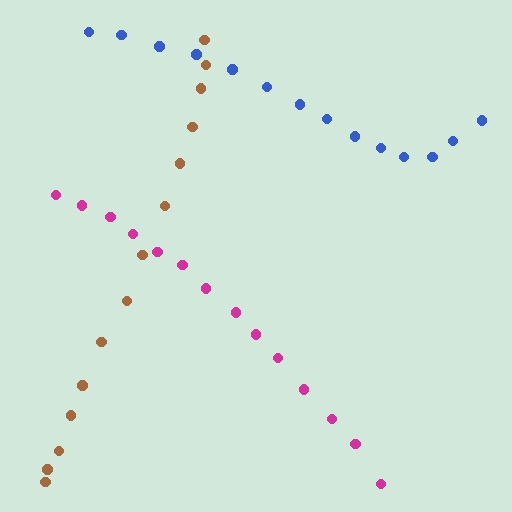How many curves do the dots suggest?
There are 3 distinct paths.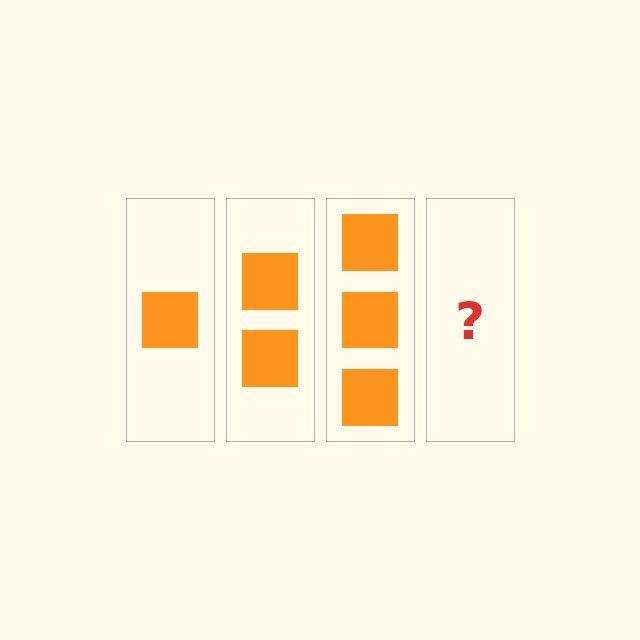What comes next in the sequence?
The next element should be 4 squares.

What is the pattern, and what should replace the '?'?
The pattern is that each step adds one more square. The '?' should be 4 squares.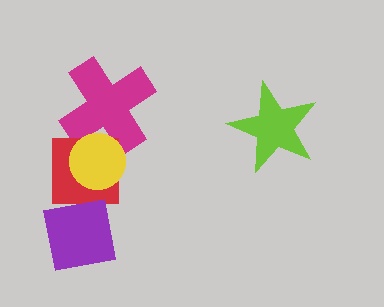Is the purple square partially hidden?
No, no other shape covers it.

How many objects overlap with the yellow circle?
2 objects overlap with the yellow circle.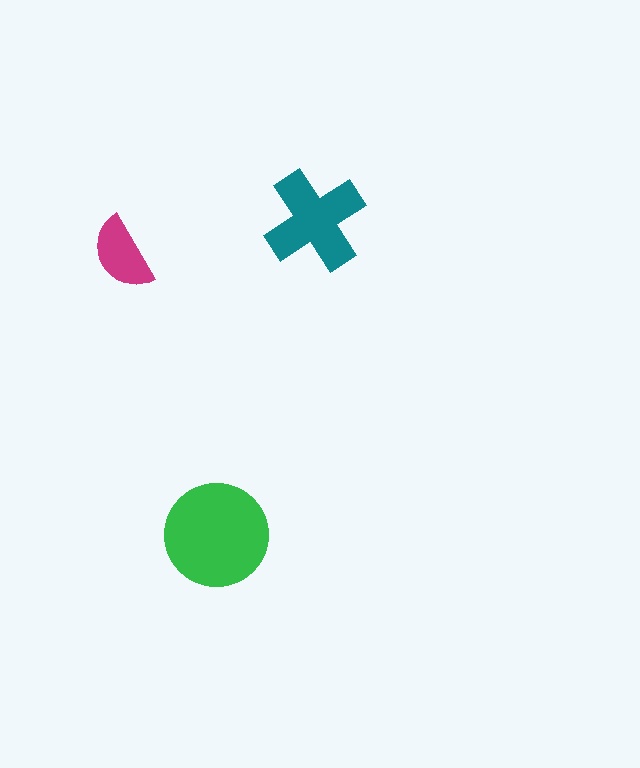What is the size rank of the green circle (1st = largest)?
1st.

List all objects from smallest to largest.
The magenta semicircle, the teal cross, the green circle.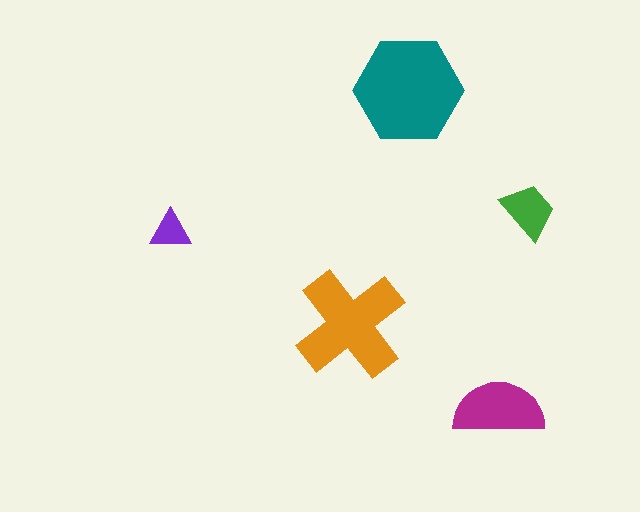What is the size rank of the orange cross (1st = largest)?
2nd.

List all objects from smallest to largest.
The purple triangle, the green trapezoid, the magenta semicircle, the orange cross, the teal hexagon.